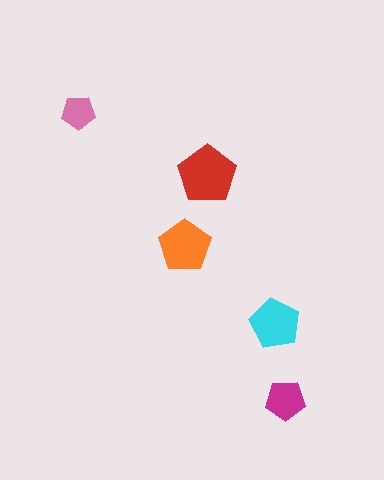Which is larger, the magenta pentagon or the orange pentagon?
The orange one.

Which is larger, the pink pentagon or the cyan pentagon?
The cyan one.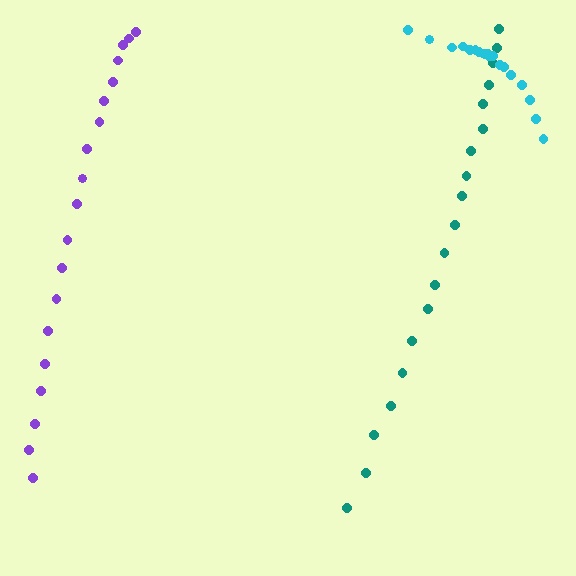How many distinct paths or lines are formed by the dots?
There are 3 distinct paths.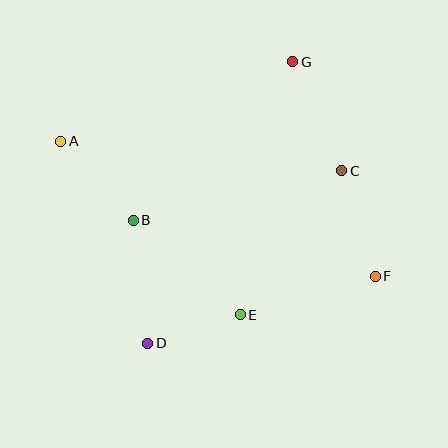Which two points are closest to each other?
Points D and E are closest to each other.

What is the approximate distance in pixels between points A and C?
The distance between A and C is approximately 282 pixels.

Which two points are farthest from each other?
Points A and F are farthest from each other.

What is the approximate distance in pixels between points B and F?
The distance between B and F is approximately 249 pixels.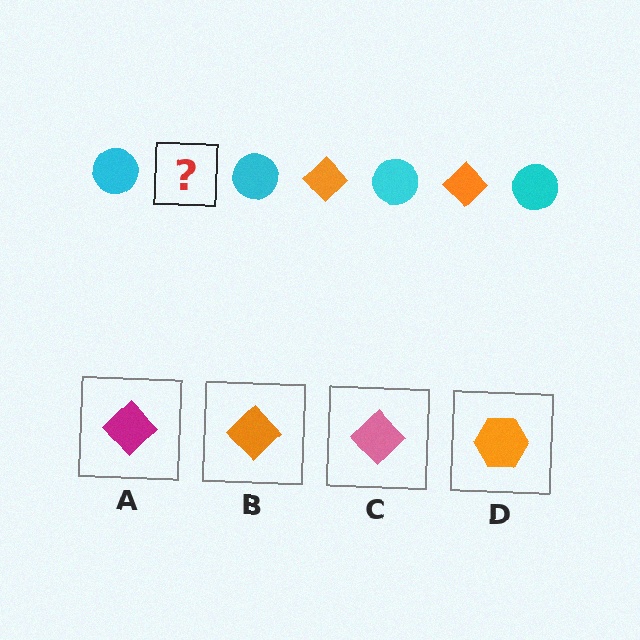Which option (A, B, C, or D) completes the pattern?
B.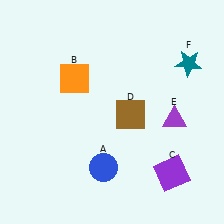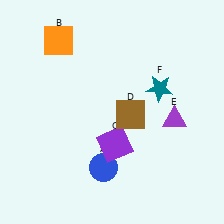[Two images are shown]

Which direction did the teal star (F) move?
The teal star (F) moved left.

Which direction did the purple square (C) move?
The purple square (C) moved left.